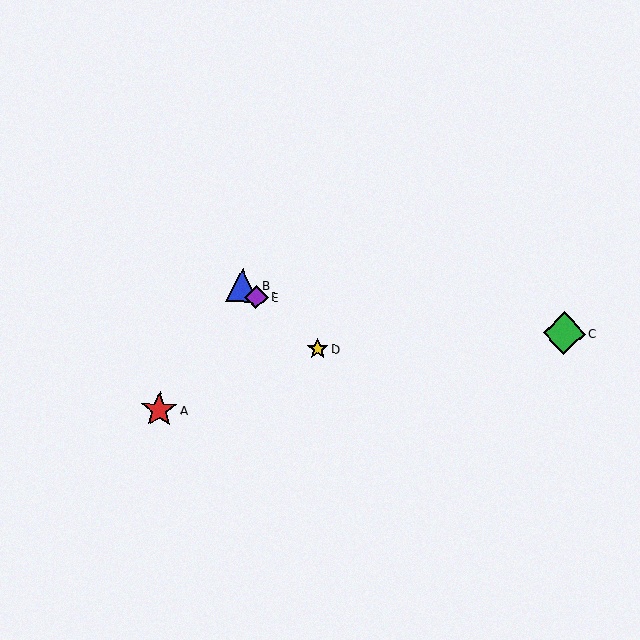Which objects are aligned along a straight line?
Objects B, D, E are aligned along a straight line.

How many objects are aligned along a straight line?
3 objects (B, D, E) are aligned along a straight line.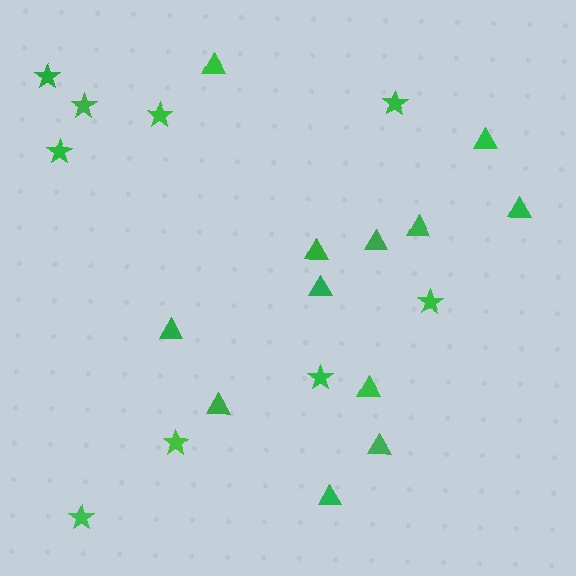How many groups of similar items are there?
There are 2 groups: one group of triangles (12) and one group of stars (9).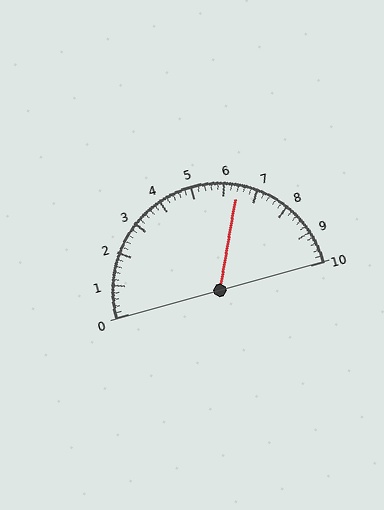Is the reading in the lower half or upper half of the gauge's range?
The reading is in the upper half of the range (0 to 10).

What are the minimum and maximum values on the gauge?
The gauge ranges from 0 to 10.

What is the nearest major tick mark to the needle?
The nearest major tick mark is 6.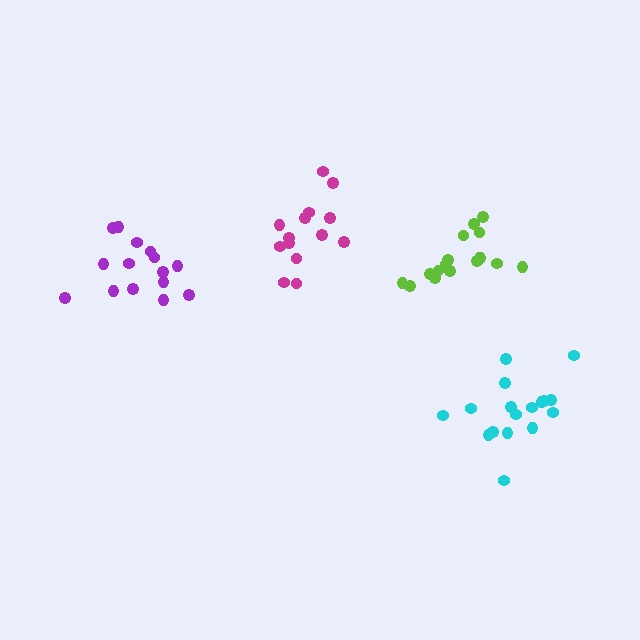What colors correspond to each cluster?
The clusters are colored: purple, cyan, lime, magenta.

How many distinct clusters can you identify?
There are 4 distinct clusters.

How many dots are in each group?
Group 1: 15 dots, Group 2: 17 dots, Group 3: 17 dots, Group 4: 14 dots (63 total).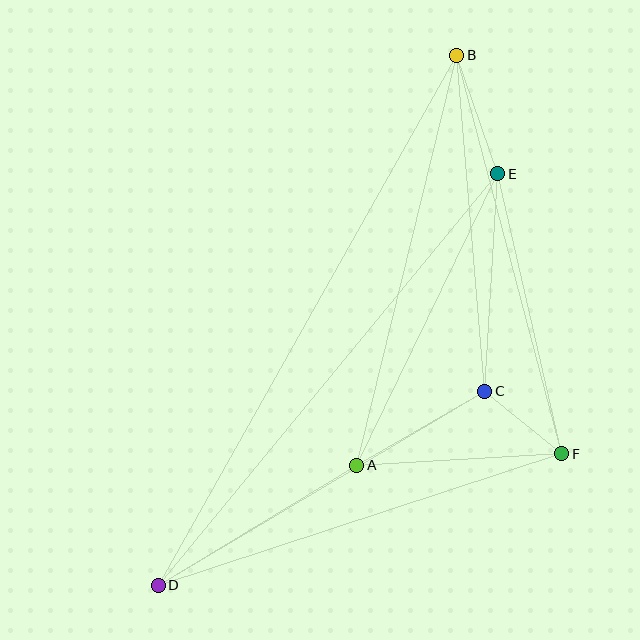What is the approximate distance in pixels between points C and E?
The distance between C and E is approximately 218 pixels.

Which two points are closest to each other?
Points C and F are closest to each other.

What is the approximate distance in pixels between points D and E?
The distance between D and E is approximately 534 pixels.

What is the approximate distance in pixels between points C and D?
The distance between C and D is approximately 380 pixels.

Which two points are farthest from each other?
Points B and D are farthest from each other.